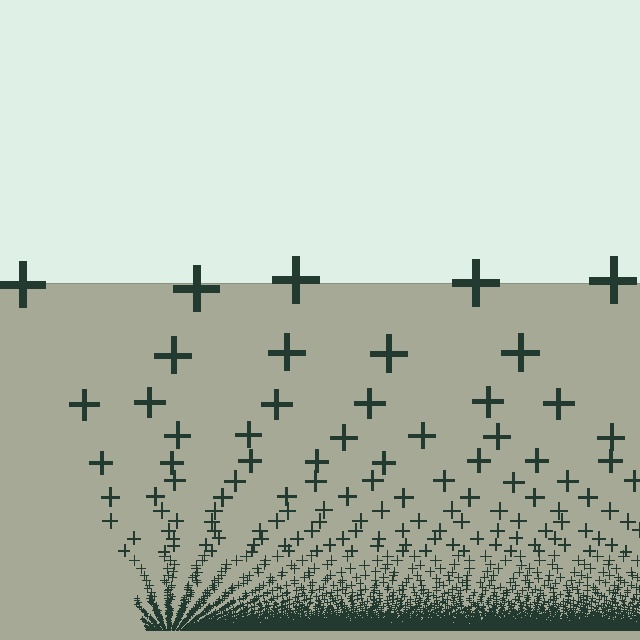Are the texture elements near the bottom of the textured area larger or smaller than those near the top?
Smaller. The gradient is inverted — elements near the bottom are smaller and denser.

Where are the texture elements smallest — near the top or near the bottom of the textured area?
Near the bottom.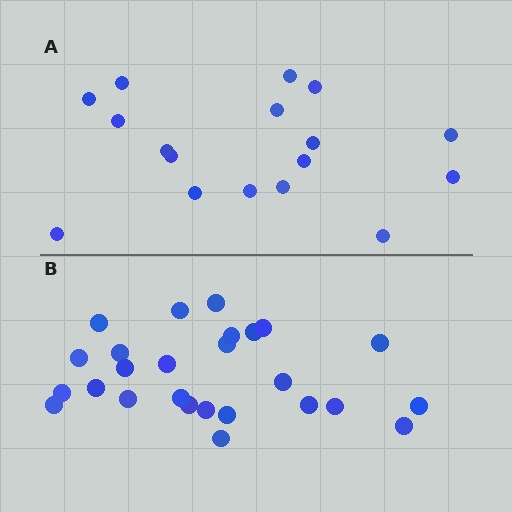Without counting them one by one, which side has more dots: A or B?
Region B (the bottom region) has more dots.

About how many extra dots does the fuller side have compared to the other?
Region B has roughly 8 or so more dots than region A.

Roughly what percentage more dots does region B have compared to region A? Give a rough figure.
About 55% more.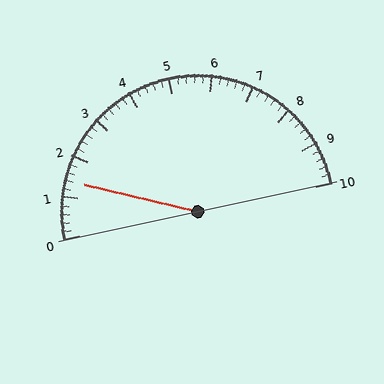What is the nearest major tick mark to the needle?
The nearest major tick mark is 1.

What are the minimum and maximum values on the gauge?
The gauge ranges from 0 to 10.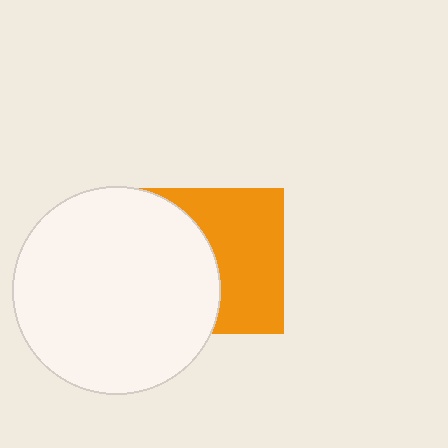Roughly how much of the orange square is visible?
About half of it is visible (roughly 54%).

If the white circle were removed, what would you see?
You would see the complete orange square.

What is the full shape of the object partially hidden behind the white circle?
The partially hidden object is an orange square.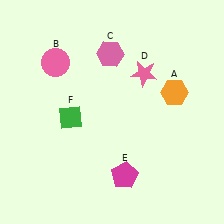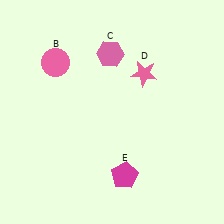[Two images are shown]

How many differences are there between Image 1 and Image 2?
There are 2 differences between the two images.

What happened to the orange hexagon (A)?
The orange hexagon (A) was removed in Image 2. It was in the top-right area of Image 1.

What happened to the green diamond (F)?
The green diamond (F) was removed in Image 2. It was in the bottom-left area of Image 1.